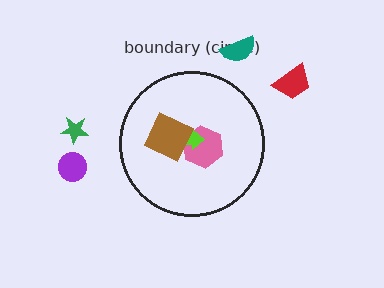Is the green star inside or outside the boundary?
Outside.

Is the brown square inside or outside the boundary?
Inside.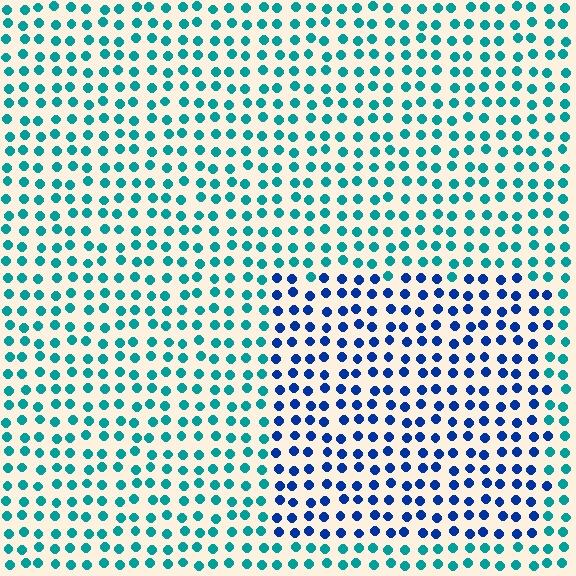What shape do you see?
I see a rectangle.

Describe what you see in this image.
The image is filled with small teal elements in a uniform arrangement. A rectangle-shaped region is visible where the elements are tinted to a slightly different hue, forming a subtle color boundary.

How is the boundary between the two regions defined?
The boundary is defined purely by a slight shift in hue (about 43 degrees). Spacing, size, and orientation are identical on both sides.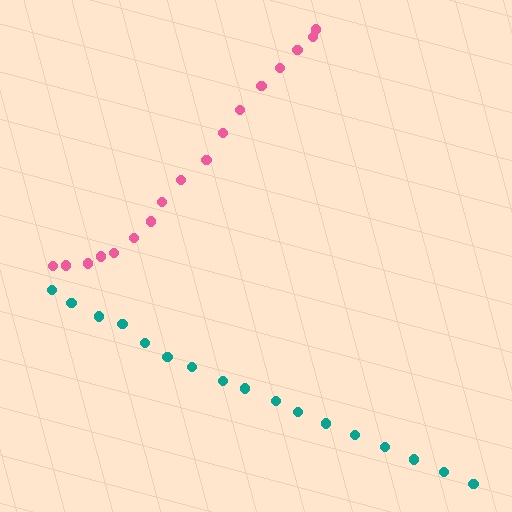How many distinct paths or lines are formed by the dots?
There are 2 distinct paths.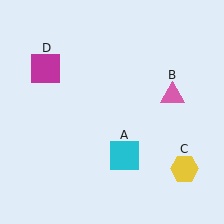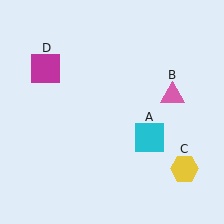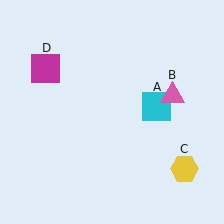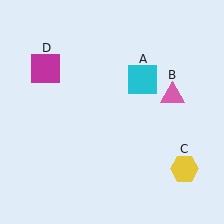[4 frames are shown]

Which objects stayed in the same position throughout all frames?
Pink triangle (object B) and yellow hexagon (object C) and magenta square (object D) remained stationary.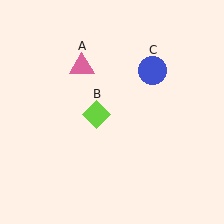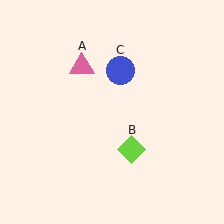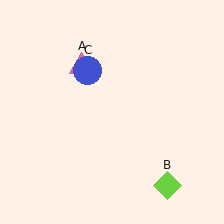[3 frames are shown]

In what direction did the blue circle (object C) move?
The blue circle (object C) moved left.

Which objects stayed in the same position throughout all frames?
Pink triangle (object A) remained stationary.